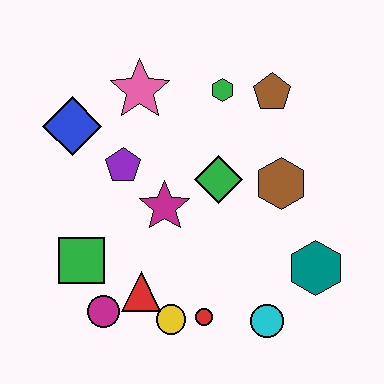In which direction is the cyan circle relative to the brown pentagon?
The cyan circle is below the brown pentagon.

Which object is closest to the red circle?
The yellow circle is closest to the red circle.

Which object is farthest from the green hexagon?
The magenta circle is farthest from the green hexagon.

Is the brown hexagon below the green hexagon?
Yes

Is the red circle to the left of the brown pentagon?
Yes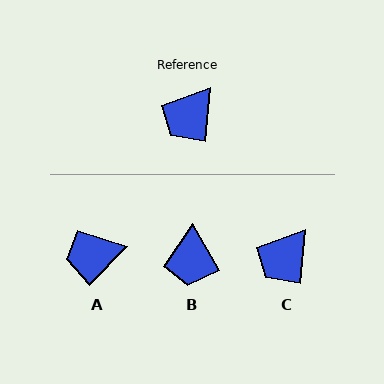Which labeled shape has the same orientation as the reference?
C.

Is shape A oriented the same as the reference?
No, it is off by about 38 degrees.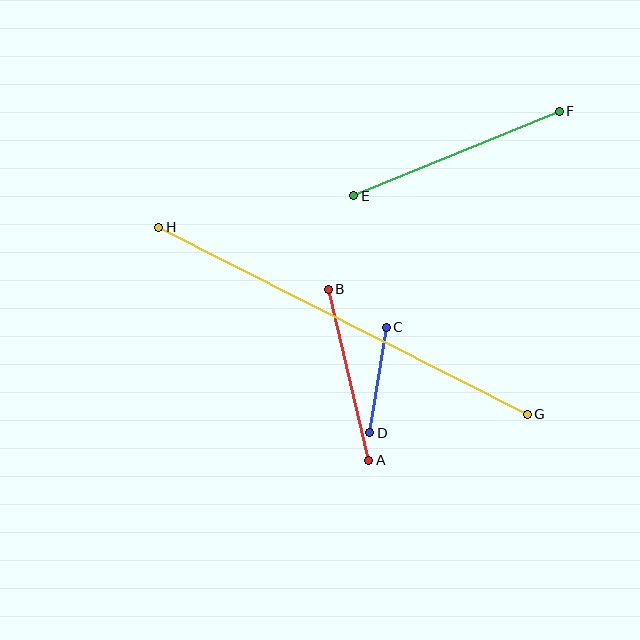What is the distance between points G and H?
The distance is approximately 413 pixels.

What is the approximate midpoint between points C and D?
The midpoint is at approximately (378, 380) pixels.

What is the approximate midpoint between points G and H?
The midpoint is at approximately (343, 321) pixels.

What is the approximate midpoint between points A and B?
The midpoint is at approximately (348, 375) pixels.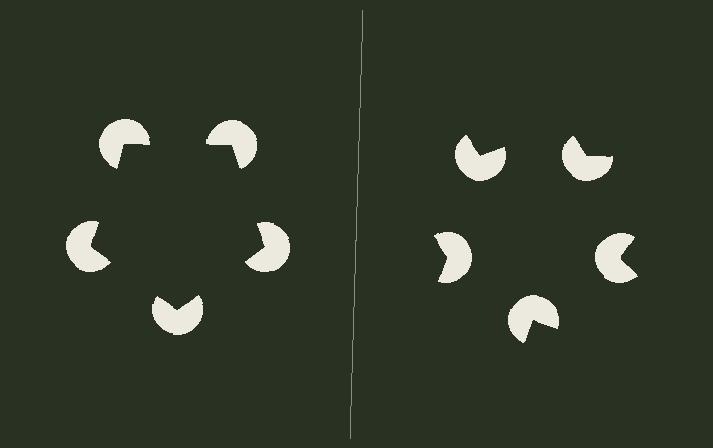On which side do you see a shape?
An illusory pentagon appears on the left side. On the right side the wedge cuts are rotated, so no coherent shape forms.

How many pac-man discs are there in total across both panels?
10 — 5 on each side.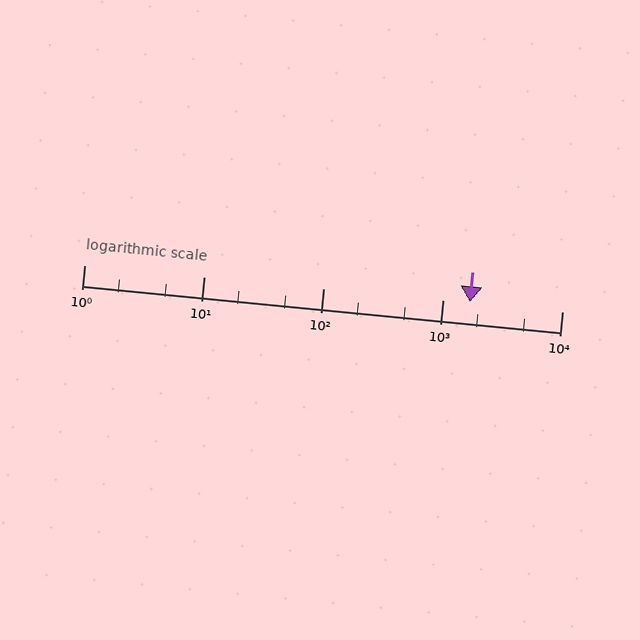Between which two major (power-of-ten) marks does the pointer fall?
The pointer is between 1000 and 10000.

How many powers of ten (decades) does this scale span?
The scale spans 4 decades, from 1 to 10000.